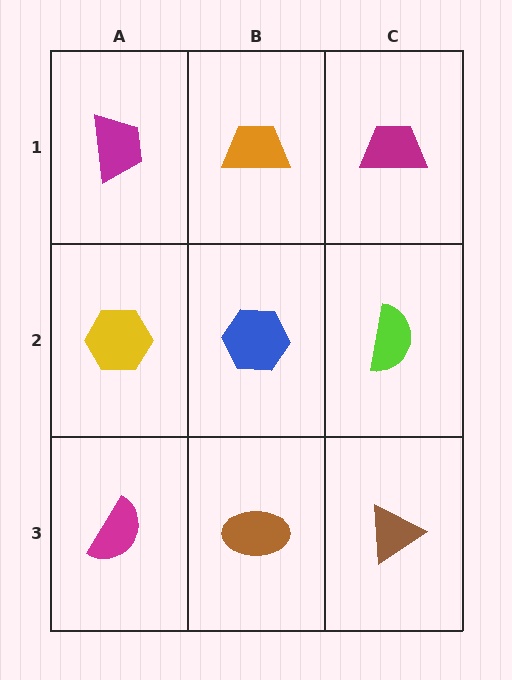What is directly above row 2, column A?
A magenta trapezoid.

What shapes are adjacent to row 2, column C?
A magenta trapezoid (row 1, column C), a brown triangle (row 3, column C), a blue hexagon (row 2, column B).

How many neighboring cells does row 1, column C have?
2.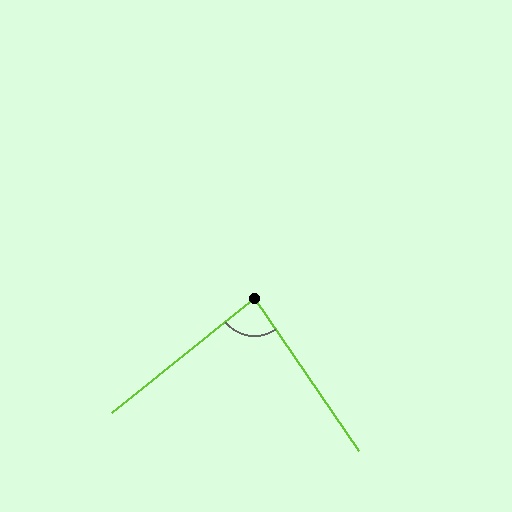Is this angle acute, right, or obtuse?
It is approximately a right angle.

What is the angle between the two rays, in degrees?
Approximately 86 degrees.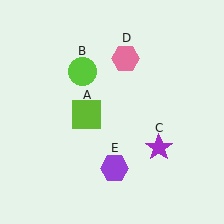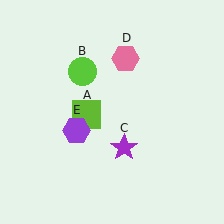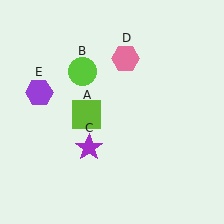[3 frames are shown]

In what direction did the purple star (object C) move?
The purple star (object C) moved left.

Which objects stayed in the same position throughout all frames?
Lime square (object A) and lime circle (object B) and pink hexagon (object D) remained stationary.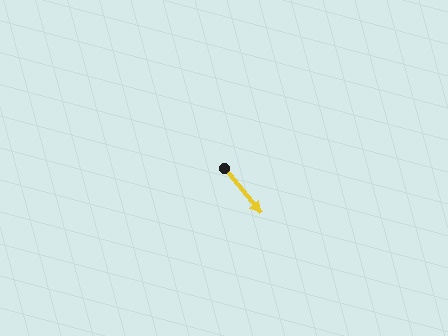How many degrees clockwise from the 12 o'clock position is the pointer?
Approximately 140 degrees.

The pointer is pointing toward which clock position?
Roughly 5 o'clock.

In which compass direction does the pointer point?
Southeast.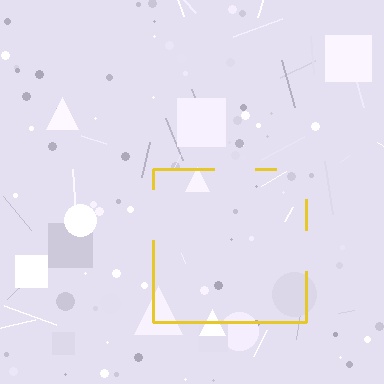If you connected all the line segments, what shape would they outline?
They would outline a square.